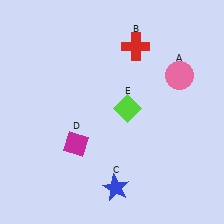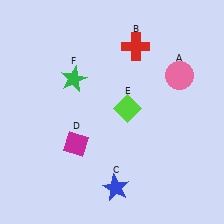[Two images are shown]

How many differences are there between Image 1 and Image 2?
There is 1 difference between the two images.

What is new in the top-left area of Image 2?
A green star (F) was added in the top-left area of Image 2.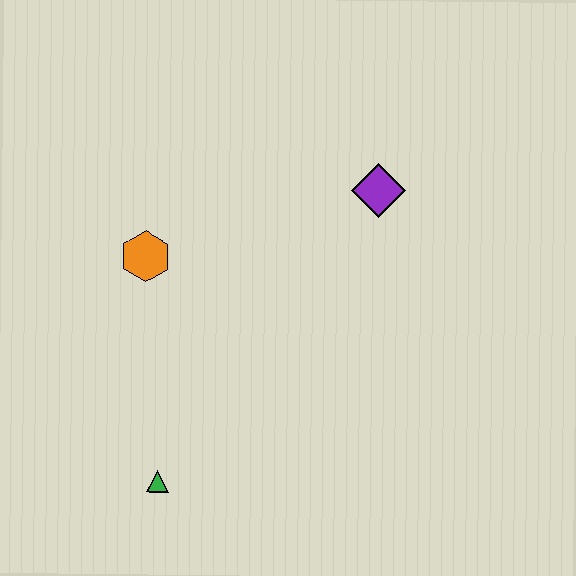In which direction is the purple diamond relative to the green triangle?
The purple diamond is above the green triangle.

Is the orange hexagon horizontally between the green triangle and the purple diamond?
No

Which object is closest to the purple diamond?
The orange hexagon is closest to the purple diamond.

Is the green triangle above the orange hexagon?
No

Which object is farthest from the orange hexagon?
The purple diamond is farthest from the orange hexagon.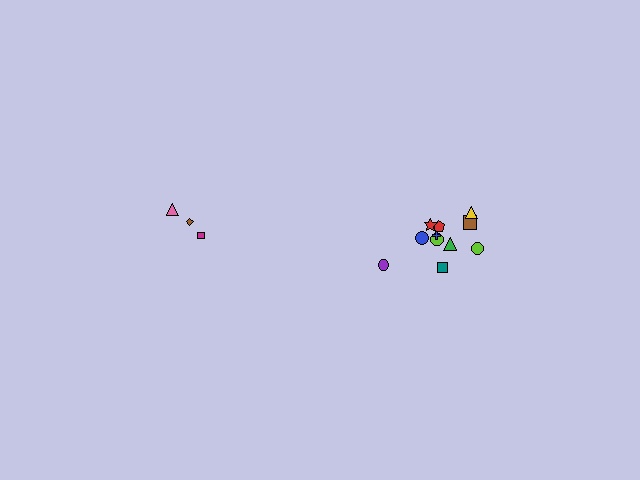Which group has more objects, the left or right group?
The right group.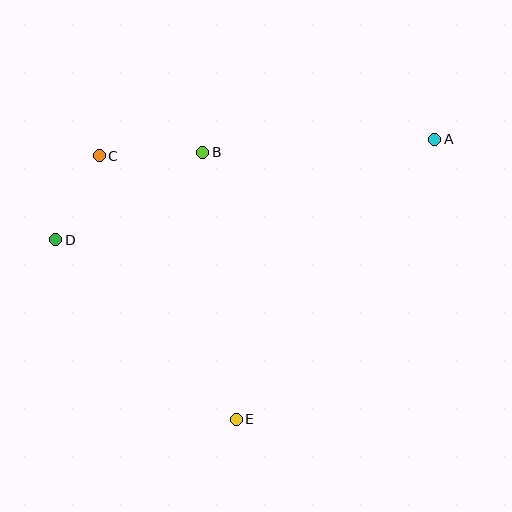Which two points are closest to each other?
Points C and D are closest to each other.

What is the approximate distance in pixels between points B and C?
The distance between B and C is approximately 104 pixels.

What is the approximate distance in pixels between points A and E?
The distance between A and E is approximately 343 pixels.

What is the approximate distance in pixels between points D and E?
The distance between D and E is approximately 255 pixels.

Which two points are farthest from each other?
Points A and D are farthest from each other.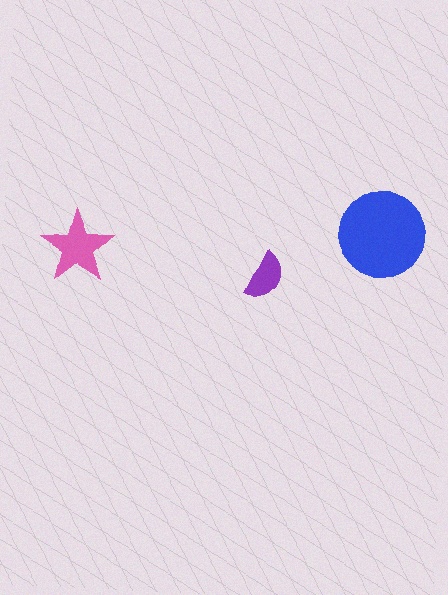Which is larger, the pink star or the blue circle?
The blue circle.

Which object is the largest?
The blue circle.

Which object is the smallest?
The purple semicircle.